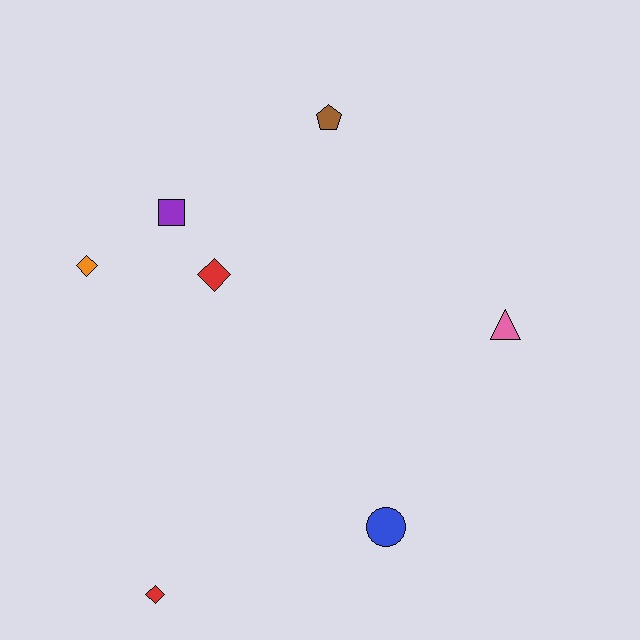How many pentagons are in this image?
There is 1 pentagon.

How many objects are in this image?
There are 7 objects.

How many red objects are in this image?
There are 2 red objects.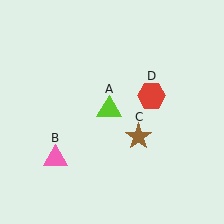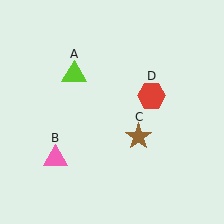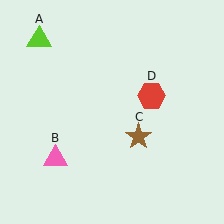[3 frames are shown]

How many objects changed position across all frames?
1 object changed position: lime triangle (object A).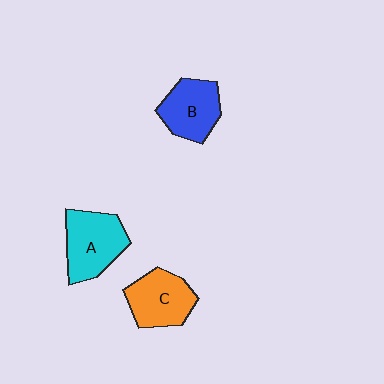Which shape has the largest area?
Shape A (cyan).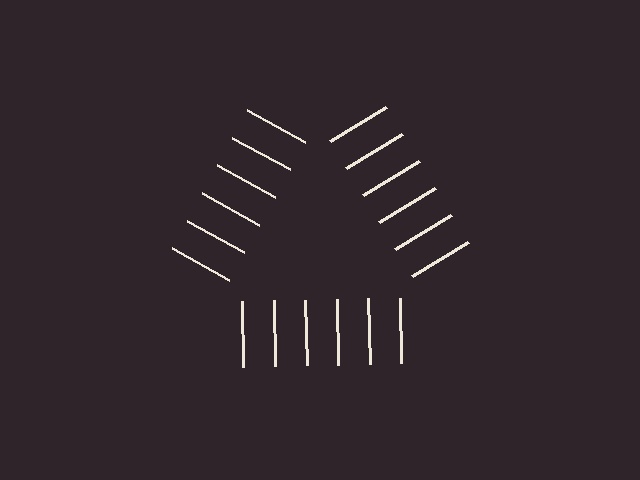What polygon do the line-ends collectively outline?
An illusory triangle — the line segments terminate on its edges but no continuous stroke is drawn.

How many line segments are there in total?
18 — 6 along each of the 3 edges.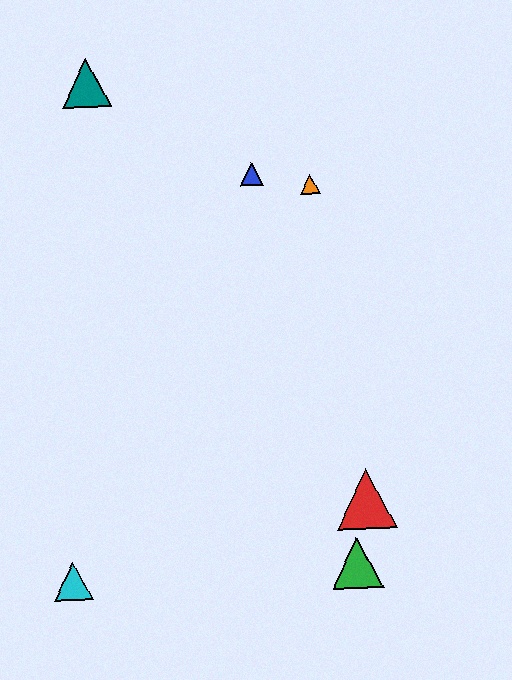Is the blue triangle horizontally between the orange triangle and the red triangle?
No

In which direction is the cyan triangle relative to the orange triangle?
The cyan triangle is below the orange triangle.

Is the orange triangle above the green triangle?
Yes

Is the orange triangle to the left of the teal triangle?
No